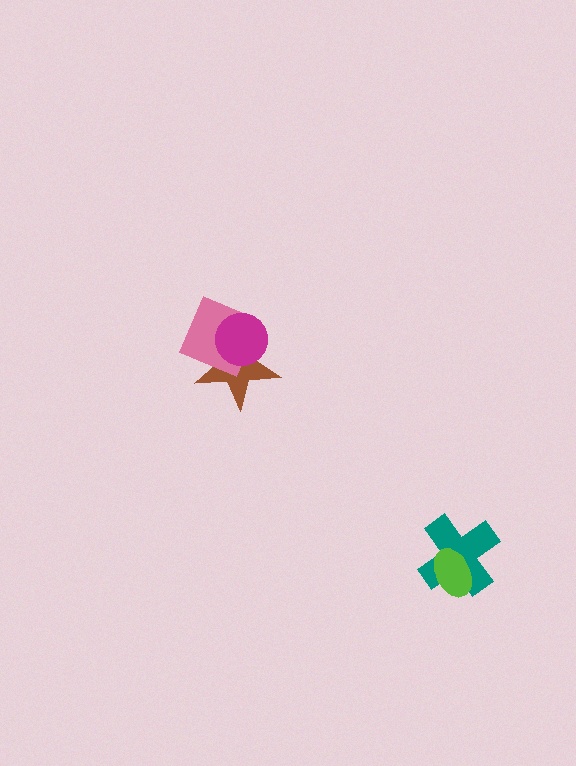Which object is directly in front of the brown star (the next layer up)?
The pink square is directly in front of the brown star.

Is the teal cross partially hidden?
Yes, it is partially covered by another shape.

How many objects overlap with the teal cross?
1 object overlaps with the teal cross.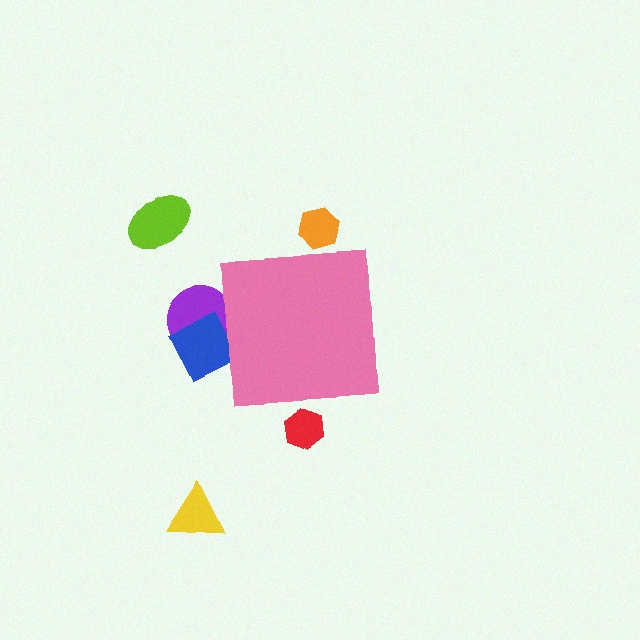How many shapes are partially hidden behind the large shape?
4 shapes are partially hidden.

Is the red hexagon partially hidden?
Yes, the red hexagon is partially hidden behind the pink square.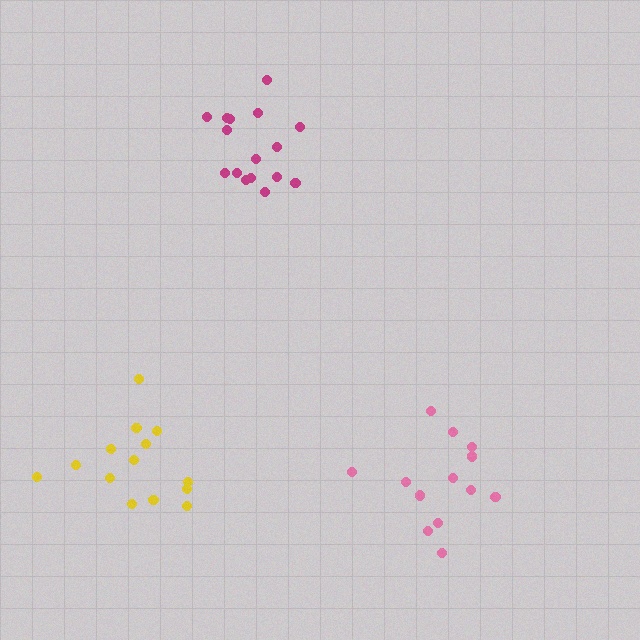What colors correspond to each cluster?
The clusters are colored: yellow, magenta, pink.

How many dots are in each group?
Group 1: 14 dots, Group 2: 16 dots, Group 3: 13 dots (43 total).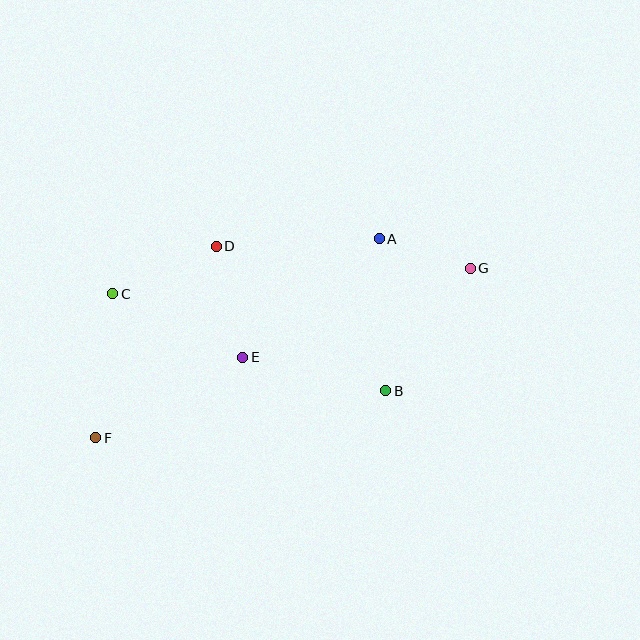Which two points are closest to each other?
Points A and G are closest to each other.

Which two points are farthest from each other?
Points F and G are farthest from each other.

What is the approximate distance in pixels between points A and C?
The distance between A and C is approximately 272 pixels.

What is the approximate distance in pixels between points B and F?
The distance between B and F is approximately 294 pixels.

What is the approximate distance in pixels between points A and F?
The distance between A and F is approximately 346 pixels.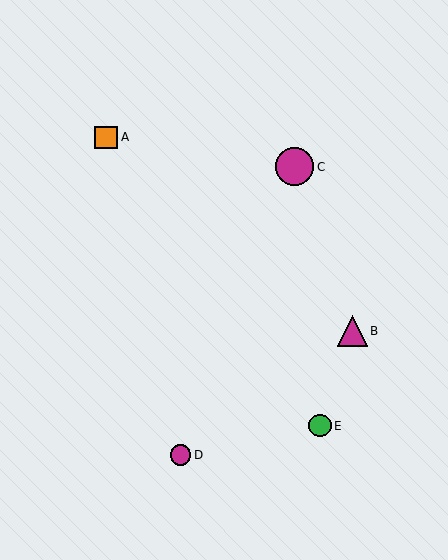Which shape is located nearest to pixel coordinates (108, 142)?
The orange square (labeled A) at (106, 137) is nearest to that location.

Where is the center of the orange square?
The center of the orange square is at (106, 137).